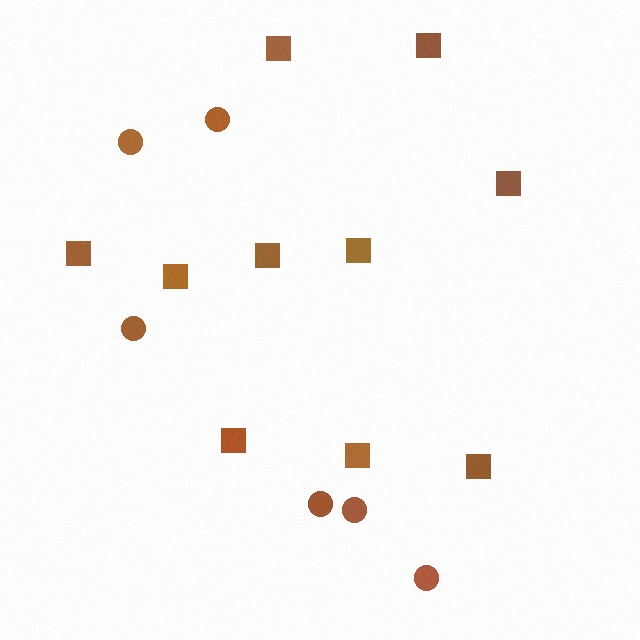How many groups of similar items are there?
There are 2 groups: one group of squares (10) and one group of circles (6).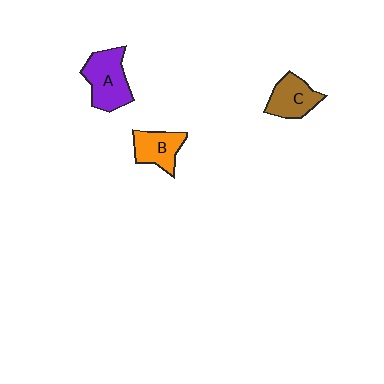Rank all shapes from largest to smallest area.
From largest to smallest: A (purple), C (brown), B (orange).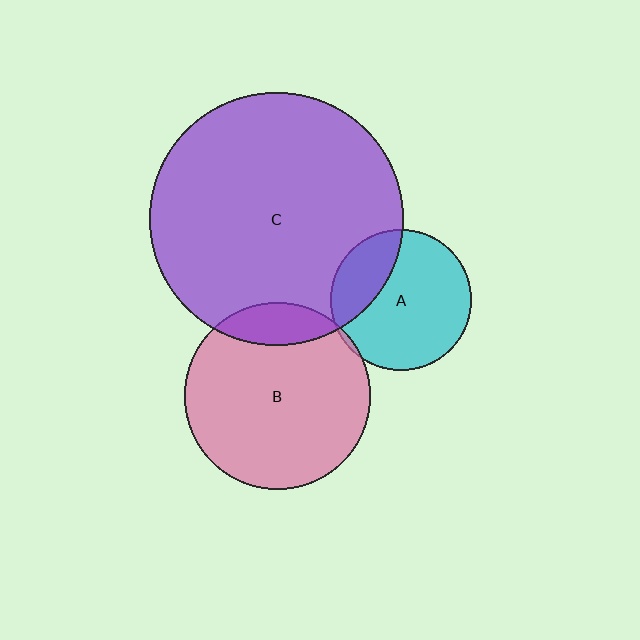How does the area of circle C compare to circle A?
Approximately 3.2 times.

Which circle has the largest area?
Circle C (purple).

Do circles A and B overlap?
Yes.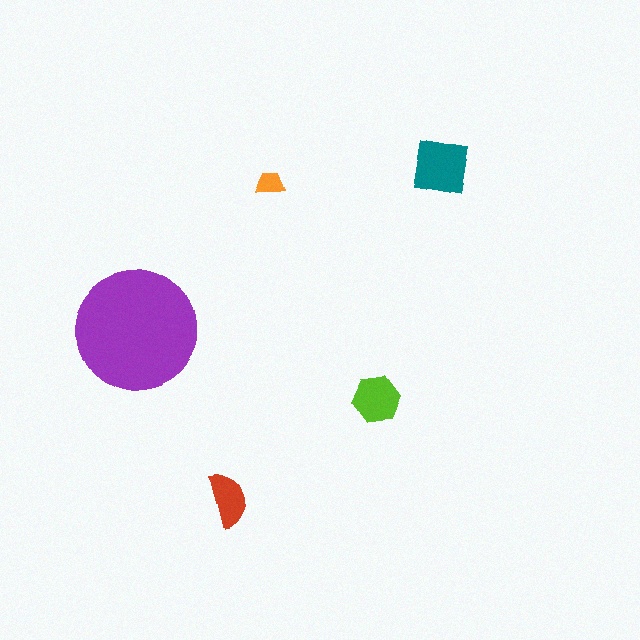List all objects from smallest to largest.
The orange trapezoid, the red semicircle, the lime hexagon, the teal square, the purple circle.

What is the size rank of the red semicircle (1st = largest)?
4th.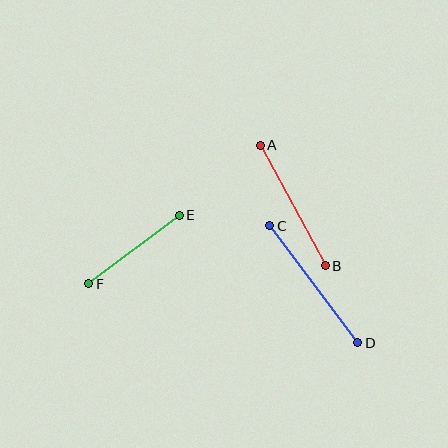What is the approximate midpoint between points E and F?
The midpoint is at approximately (134, 249) pixels.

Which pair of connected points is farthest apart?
Points C and D are farthest apart.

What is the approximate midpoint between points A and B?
The midpoint is at approximately (293, 205) pixels.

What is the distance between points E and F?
The distance is approximately 114 pixels.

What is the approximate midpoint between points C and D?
The midpoint is at approximately (314, 284) pixels.